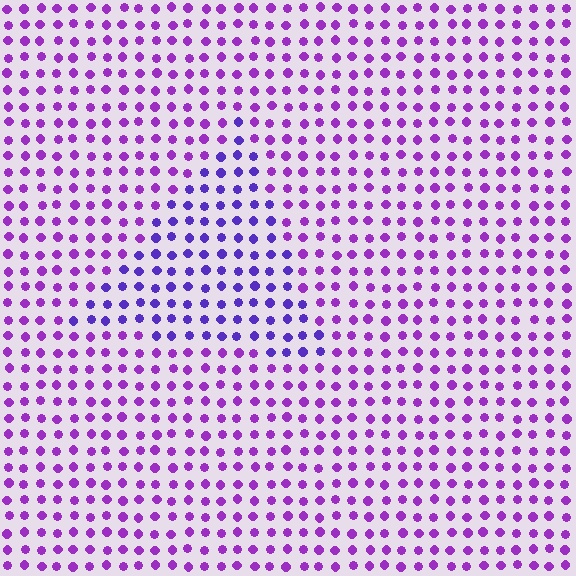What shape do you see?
I see a triangle.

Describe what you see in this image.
The image is filled with small purple elements in a uniform arrangement. A triangle-shaped region is visible where the elements are tinted to a slightly different hue, forming a subtle color boundary.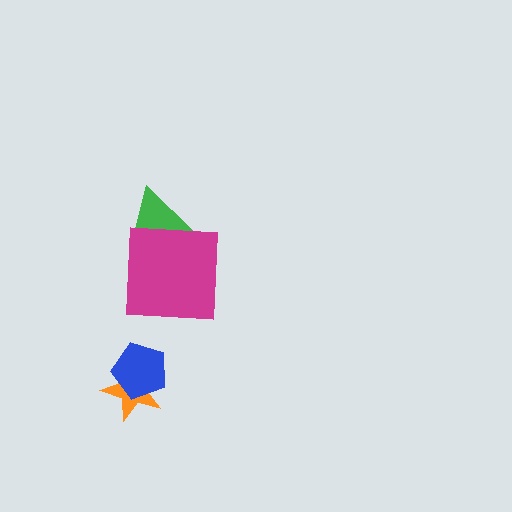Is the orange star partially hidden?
Yes, it is partially covered by another shape.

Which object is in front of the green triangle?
The magenta square is in front of the green triangle.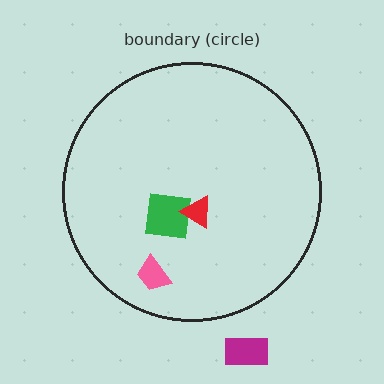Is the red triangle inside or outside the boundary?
Inside.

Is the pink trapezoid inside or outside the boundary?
Inside.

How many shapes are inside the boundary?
3 inside, 1 outside.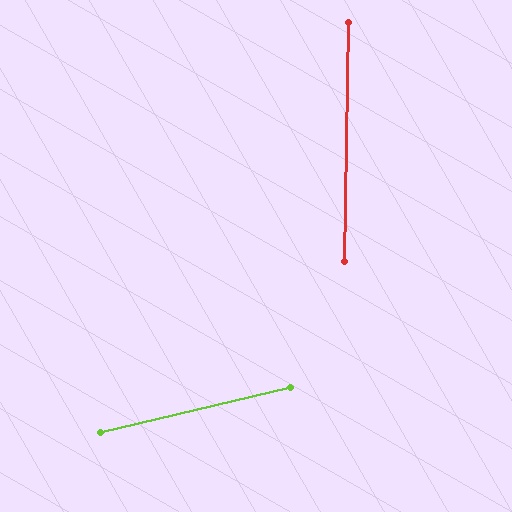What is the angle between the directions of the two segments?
Approximately 76 degrees.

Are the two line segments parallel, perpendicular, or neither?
Neither parallel nor perpendicular — they differ by about 76°.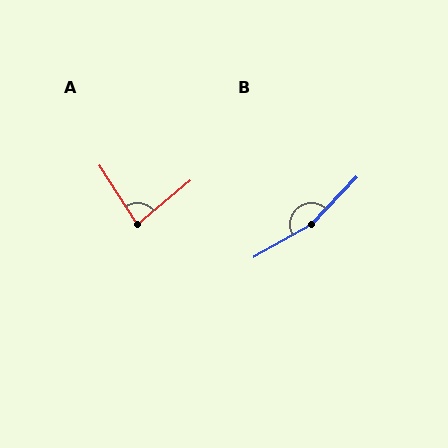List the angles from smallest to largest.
A (83°), B (162°).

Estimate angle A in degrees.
Approximately 83 degrees.